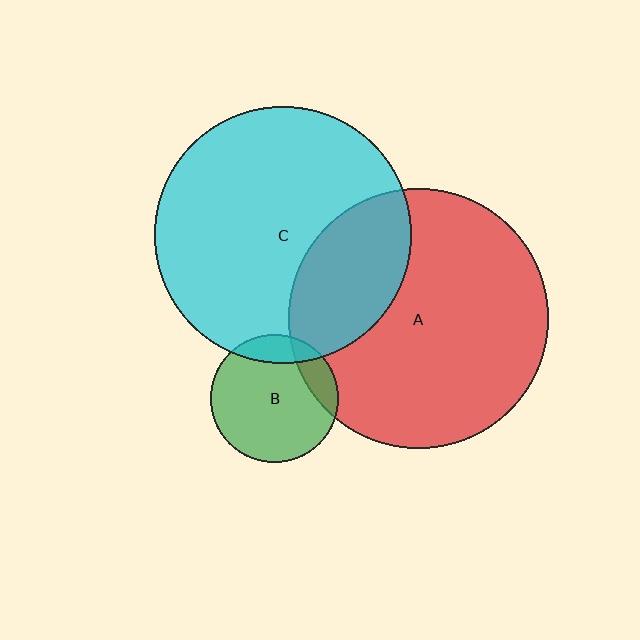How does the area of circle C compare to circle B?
Approximately 4.0 times.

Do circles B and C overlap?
Yes.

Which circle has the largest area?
Circle A (red).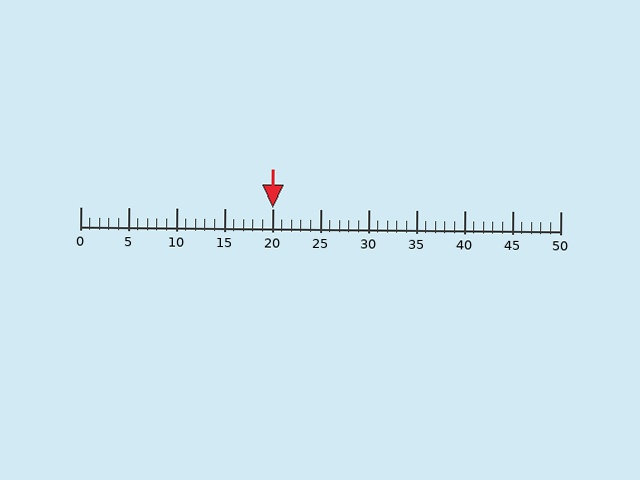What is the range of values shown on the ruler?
The ruler shows values from 0 to 50.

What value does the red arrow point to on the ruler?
The red arrow points to approximately 20.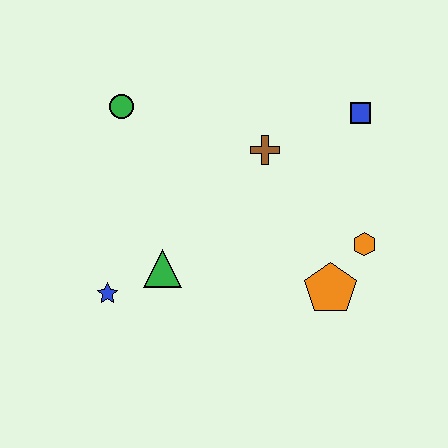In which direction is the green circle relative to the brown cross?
The green circle is to the left of the brown cross.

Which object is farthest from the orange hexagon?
The green circle is farthest from the orange hexagon.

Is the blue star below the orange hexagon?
Yes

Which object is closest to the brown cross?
The blue square is closest to the brown cross.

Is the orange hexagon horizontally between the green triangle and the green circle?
No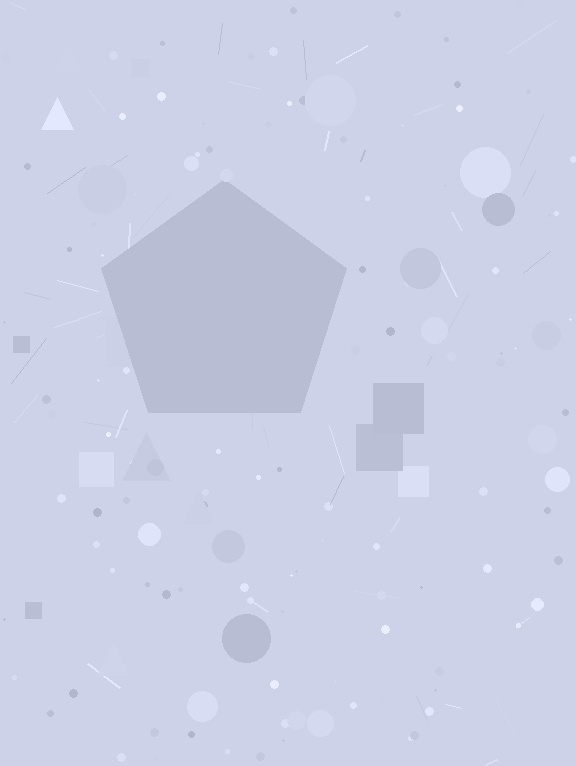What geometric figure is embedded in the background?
A pentagon is embedded in the background.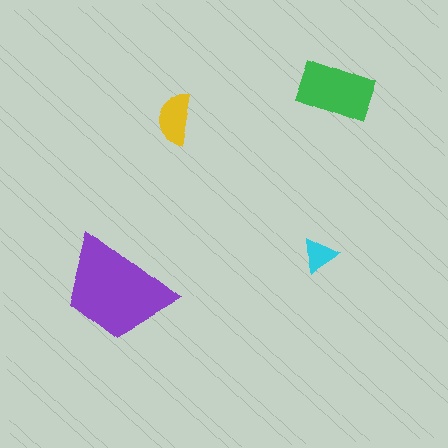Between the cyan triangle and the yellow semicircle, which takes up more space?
The yellow semicircle.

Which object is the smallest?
The cyan triangle.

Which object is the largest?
The purple trapezoid.